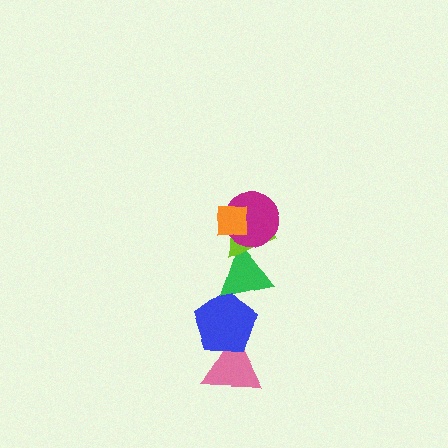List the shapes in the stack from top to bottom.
From top to bottom: the orange square, the magenta circle, the lime triangle, the green triangle, the blue pentagon, the pink triangle.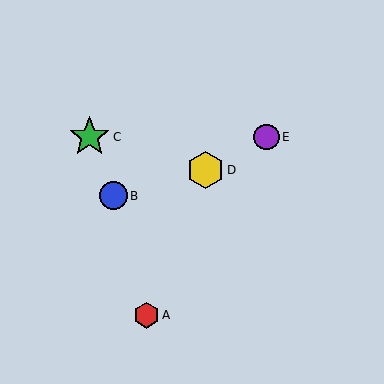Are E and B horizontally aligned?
No, E is at y≈137 and B is at y≈196.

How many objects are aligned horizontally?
2 objects (C, E) are aligned horizontally.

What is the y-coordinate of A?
Object A is at y≈315.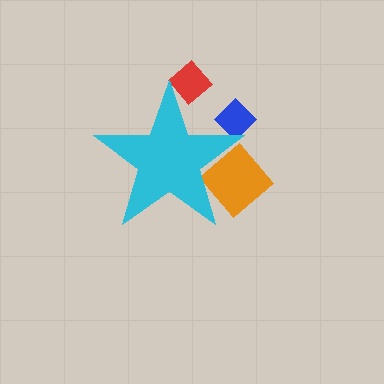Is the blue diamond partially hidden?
Yes, the blue diamond is partially hidden behind the cyan star.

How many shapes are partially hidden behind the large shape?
3 shapes are partially hidden.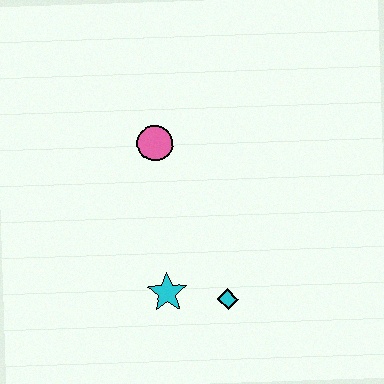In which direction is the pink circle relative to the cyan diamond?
The pink circle is above the cyan diamond.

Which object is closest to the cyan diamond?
The cyan star is closest to the cyan diamond.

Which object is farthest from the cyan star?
The pink circle is farthest from the cyan star.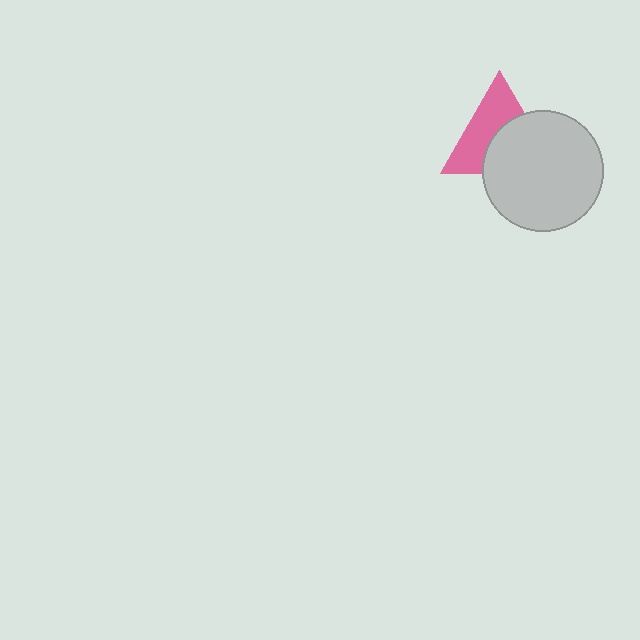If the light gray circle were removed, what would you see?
You would see the complete pink triangle.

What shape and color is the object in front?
The object in front is a light gray circle.